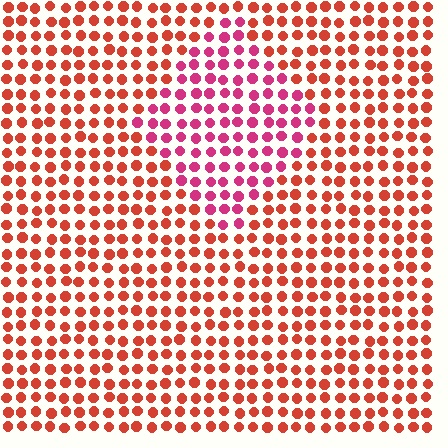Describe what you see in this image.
The image is filled with small red elements in a uniform arrangement. A diamond-shaped region is visible where the elements are tinted to a slightly different hue, forming a subtle color boundary.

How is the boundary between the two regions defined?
The boundary is defined purely by a slight shift in hue (about 35 degrees). Spacing, size, and orientation are identical on both sides.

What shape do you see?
I see a diamond.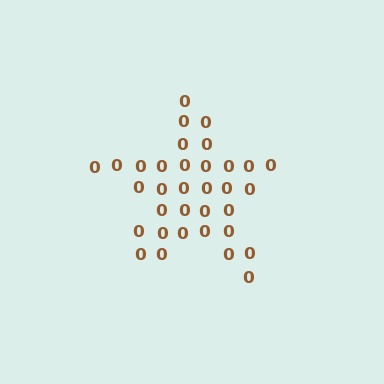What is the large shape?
The large shape is a star.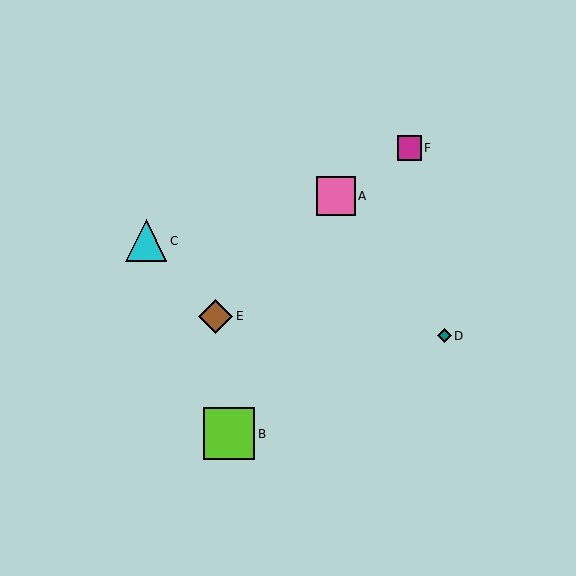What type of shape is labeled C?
Shape C is a cyan triangle.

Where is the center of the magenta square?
The center of the magenta square is at (409, 148).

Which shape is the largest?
The lime square (labeled B) is the largest.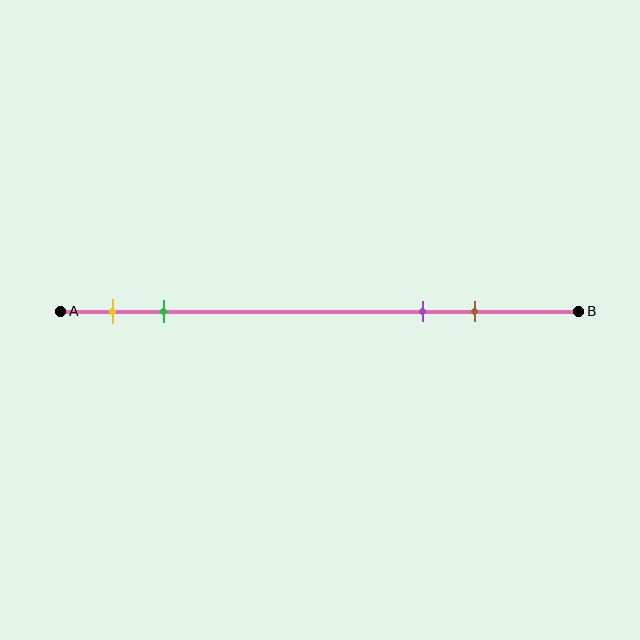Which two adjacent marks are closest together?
The yellow and green marks are the closest adjacent pair.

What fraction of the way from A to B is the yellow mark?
The yellow mark is approximately 10% (0.1) of the way from A to B.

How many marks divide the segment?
There are 4 marks dividing the segment.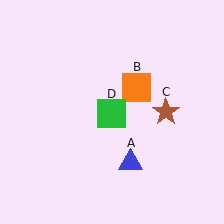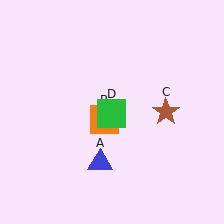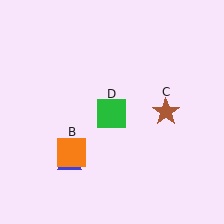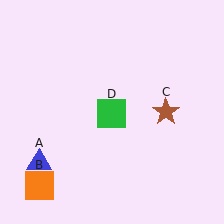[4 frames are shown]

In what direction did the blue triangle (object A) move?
The blue triangle (object A) moved left.